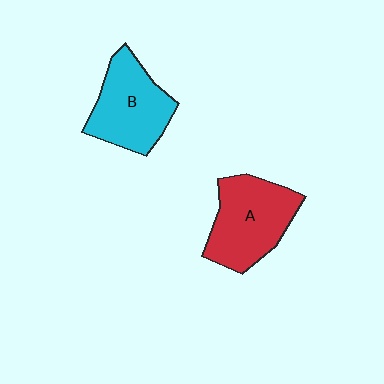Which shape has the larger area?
Shape A (red).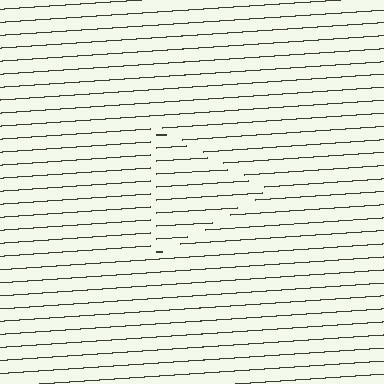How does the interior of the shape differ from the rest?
The interior of the shape contains the same grating, shifted by half a period — the contour is defined by the phase discontinuity where line-ends from the inner and outer gratings abut.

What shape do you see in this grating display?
An illusory triangle. The interior of the shape contains the same grating, shifted by half a period — the contour is defined by the phase discontinuity where line-ends from the inner and outer gratings abut.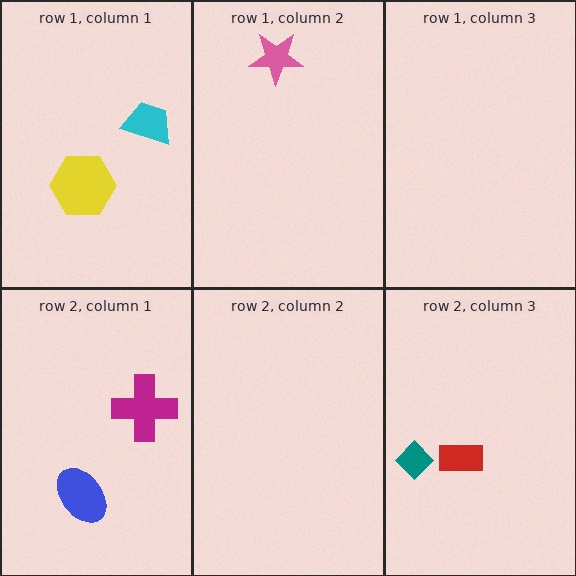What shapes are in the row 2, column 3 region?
The teal diamond, the red rectangle.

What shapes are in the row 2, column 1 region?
The magenta cross, the blue ellipse.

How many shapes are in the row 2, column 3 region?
2.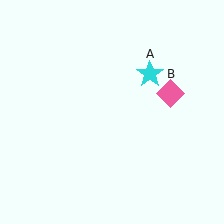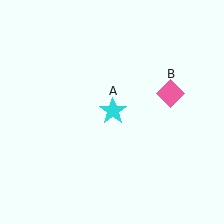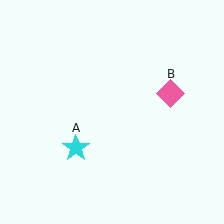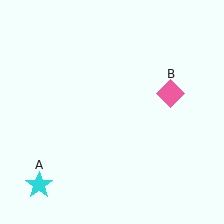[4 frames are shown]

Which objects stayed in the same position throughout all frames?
Pink diamond (object B) remained stationary.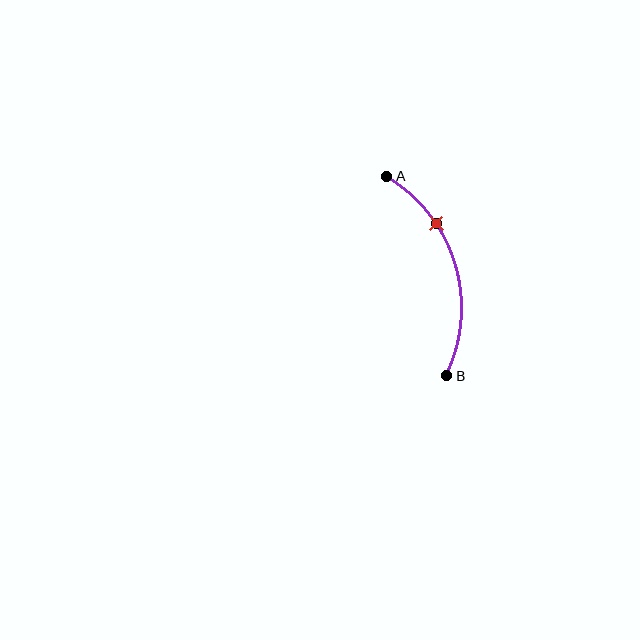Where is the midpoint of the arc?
The arc midpoint is the point on the curve farthest from the straight line joining A and B. It sits to the right of that line.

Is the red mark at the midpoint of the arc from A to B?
No. The red mark lies on the arc but is closer to endpoint A. The arc midpoint would be at the point on the curve equidistant along the arc from both A and B.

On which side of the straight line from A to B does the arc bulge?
The arc bulges to the right of the straight line connecting A and B.